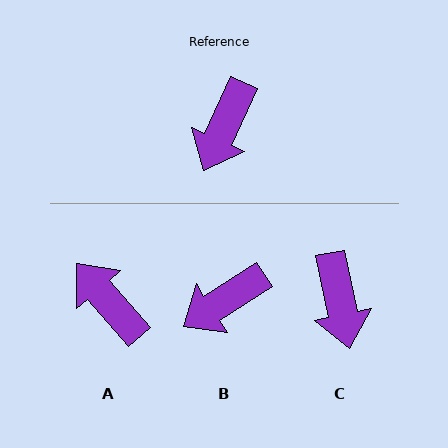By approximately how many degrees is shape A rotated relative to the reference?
Approximately 115 degrees clockwise.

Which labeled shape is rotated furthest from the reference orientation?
A, about 115 degrees away.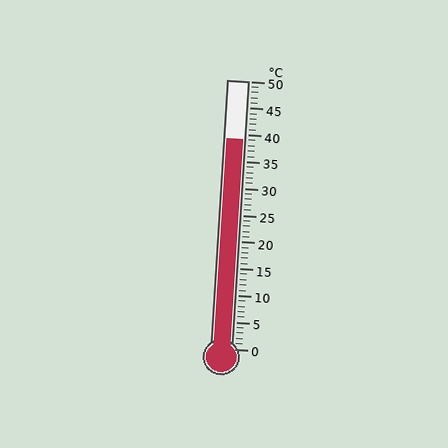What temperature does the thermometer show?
The thermometer shows approximately 39°C.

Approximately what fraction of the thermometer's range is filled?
The thermometer is filled to approximately 80% of its range.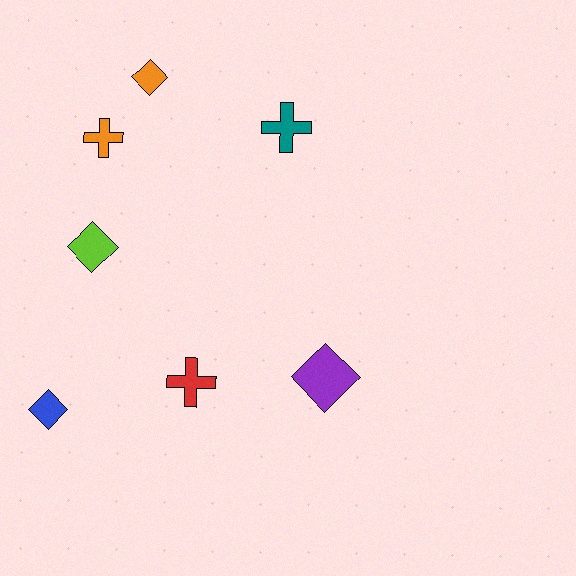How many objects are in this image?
There are 7 objects.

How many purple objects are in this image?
There is 1 purple object.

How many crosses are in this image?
There are 3 crosses.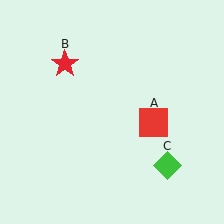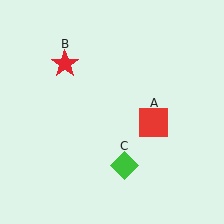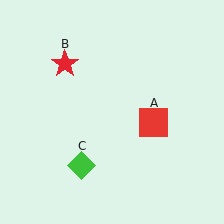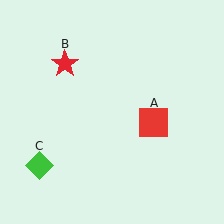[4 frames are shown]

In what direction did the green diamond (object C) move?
The green diamond (object C) moved left.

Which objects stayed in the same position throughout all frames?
Red square (object A) and red star (object B) remained stationary.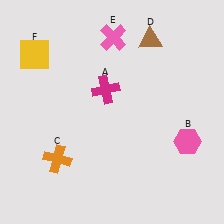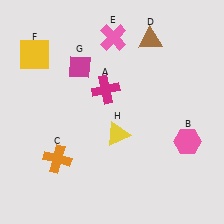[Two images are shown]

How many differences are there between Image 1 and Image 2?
There are 2 differences between the two images.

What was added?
A magenta diamond (G), a yellow triangle (H) were added in Image 2.